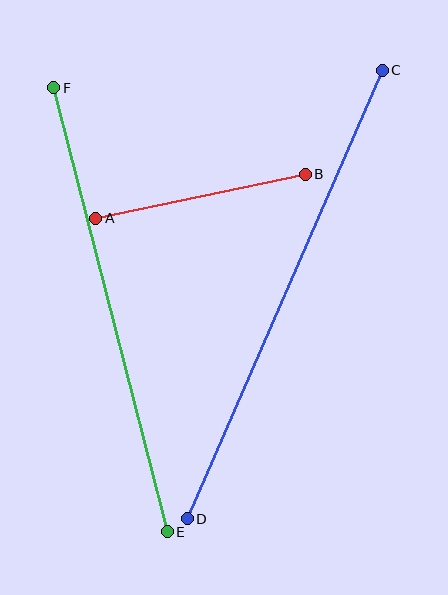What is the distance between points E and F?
The distance is approximately 458 pixels.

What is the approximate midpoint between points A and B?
The midpoint is at approximately (201, 196) pixels.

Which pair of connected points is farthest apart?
Points C and D are farthest apart.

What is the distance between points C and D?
The distance is approximately 489 pixels.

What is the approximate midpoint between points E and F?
The midpoint is at approximately (110, 310) pixels.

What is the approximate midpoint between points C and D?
The midpoint is at approximately (285, 295) pixels.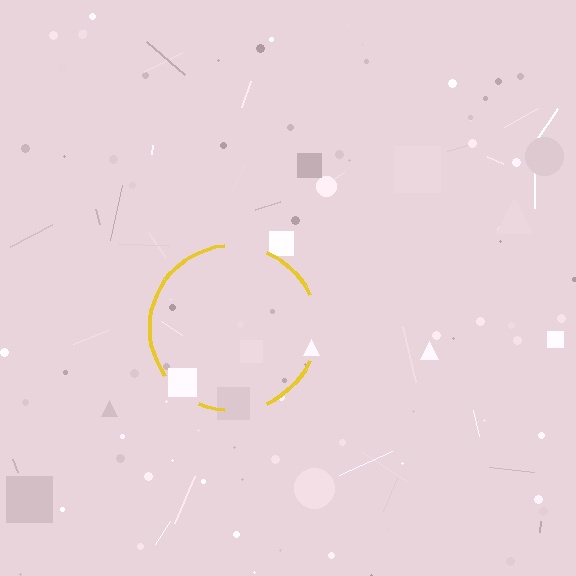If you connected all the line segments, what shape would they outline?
They would outline a circle.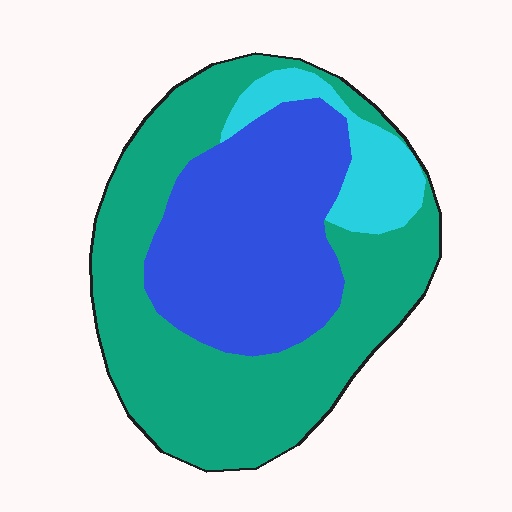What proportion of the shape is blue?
Blue covers about 35% of the shape.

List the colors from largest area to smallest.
From largest to smallest: teal, blue, cyan.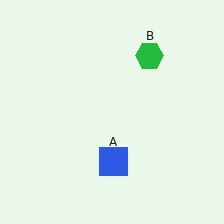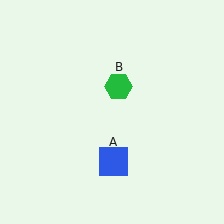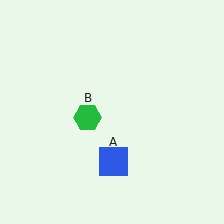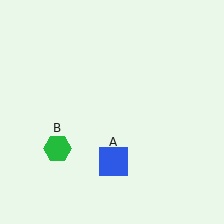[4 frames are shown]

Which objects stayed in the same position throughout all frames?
Blue square (object A) remained stationary.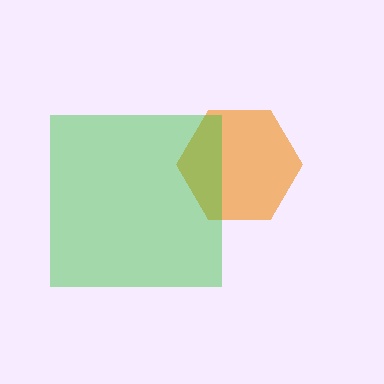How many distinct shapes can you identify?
There are 2 distinct shapes: an orange hexagon, a green square.